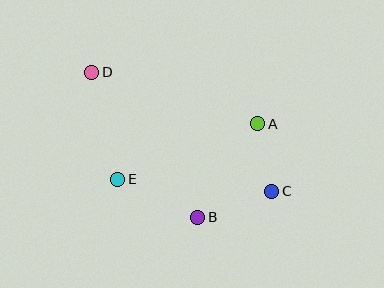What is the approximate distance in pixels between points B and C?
The distance between B and C is approximately 79 pixels.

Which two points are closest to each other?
Points A and C are closest to each other.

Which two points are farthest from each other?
Points C and D are farthest from each other.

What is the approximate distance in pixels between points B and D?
The distance between B and D is approximately 180 pixels.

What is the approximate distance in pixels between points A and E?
The distance between A and E is approximately 150 pixels.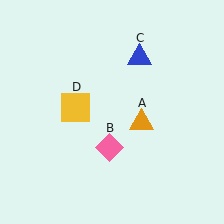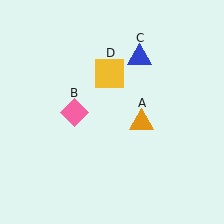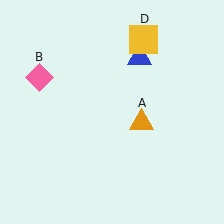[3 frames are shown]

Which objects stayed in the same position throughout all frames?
Orange triangle (object A) and blue triangle (object C) remained stationary.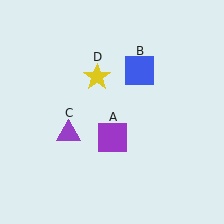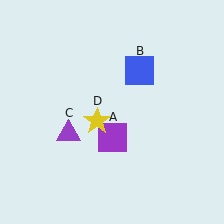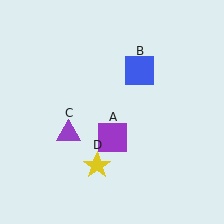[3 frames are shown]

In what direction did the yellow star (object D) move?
The yellow star (object D) moved down.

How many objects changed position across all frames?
1 object changed position: yellow star (object D).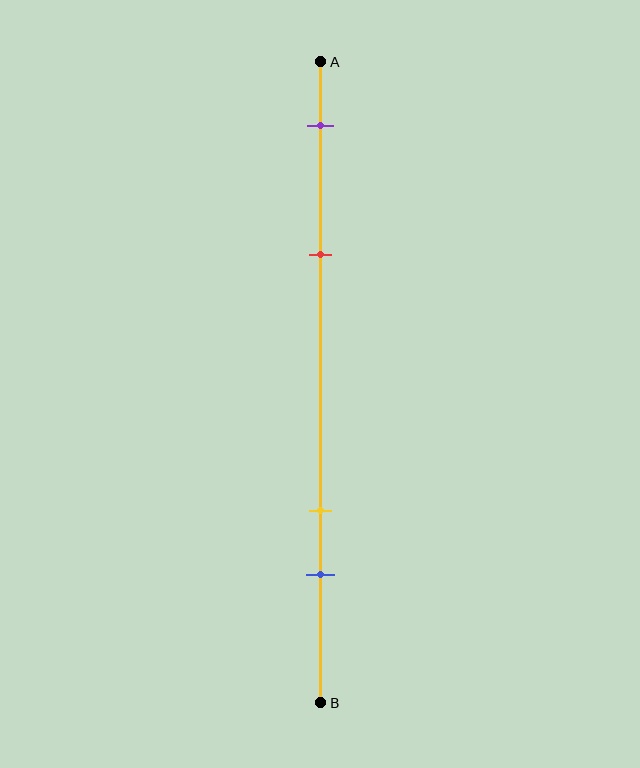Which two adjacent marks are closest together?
The yellow and blue marks are the closest adjacent pair.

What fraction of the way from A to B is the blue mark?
The blue mark is approximately 80% (0.8) of the way from A to B.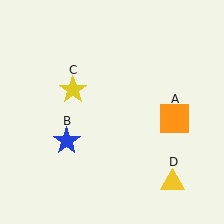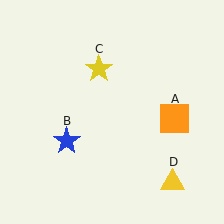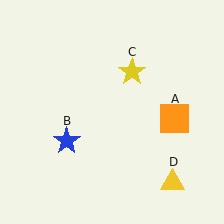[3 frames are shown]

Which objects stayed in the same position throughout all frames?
Orange square (object A) and blue star (object B) and yellow triangle (object D) remained stationary.